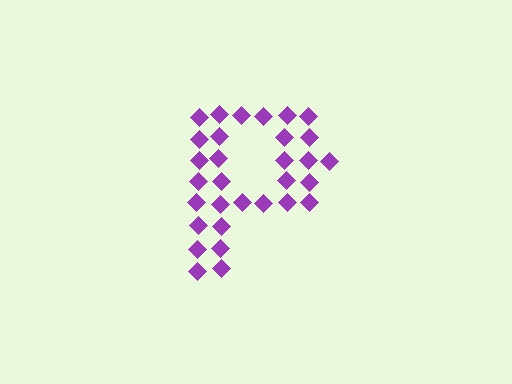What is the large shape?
The large shape is the letter P.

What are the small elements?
The small elements are diamonds.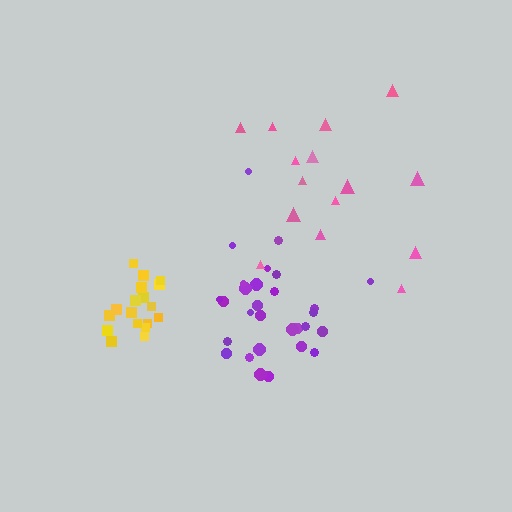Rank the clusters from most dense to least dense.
yellow, purple, pink.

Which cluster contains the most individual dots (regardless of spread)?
Purple (29).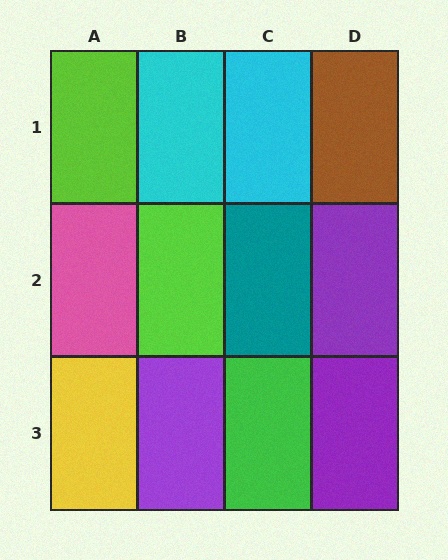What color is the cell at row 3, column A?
Yellow.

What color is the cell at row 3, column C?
Green.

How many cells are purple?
3 cells are purple.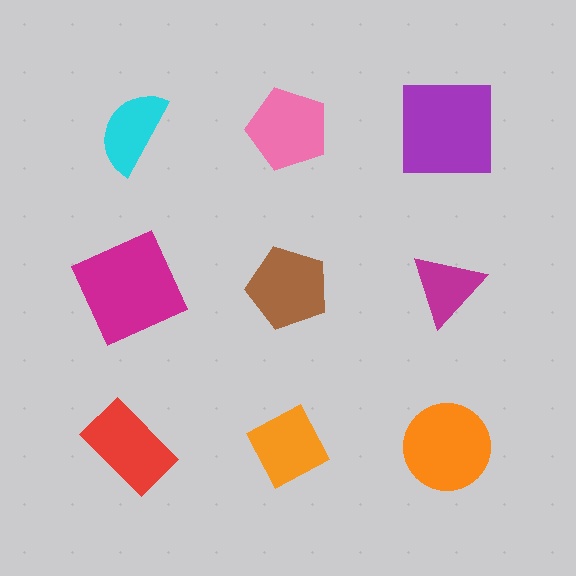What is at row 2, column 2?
A brown pentagon.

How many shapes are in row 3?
3 shapes.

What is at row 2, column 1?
A magenta square.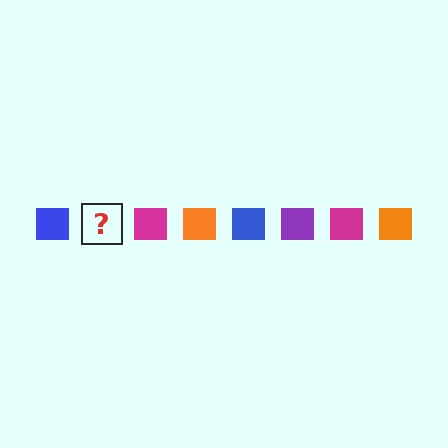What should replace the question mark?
The question mark should be replaced with a purple square.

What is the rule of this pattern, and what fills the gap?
The rule is that the pattern cycles through blue, purple, magenta, orange squares. The gap should be filled with a purple square.